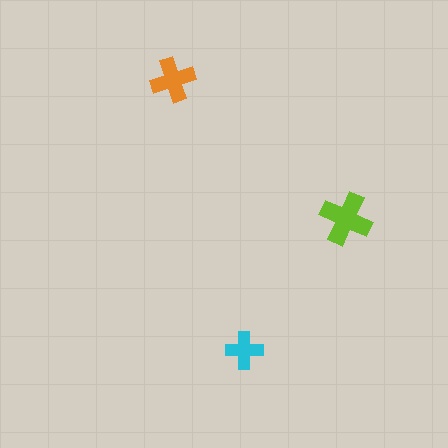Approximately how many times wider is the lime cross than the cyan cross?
About 1.5 times wider.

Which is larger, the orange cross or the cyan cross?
The orange one.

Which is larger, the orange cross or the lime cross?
The lime one.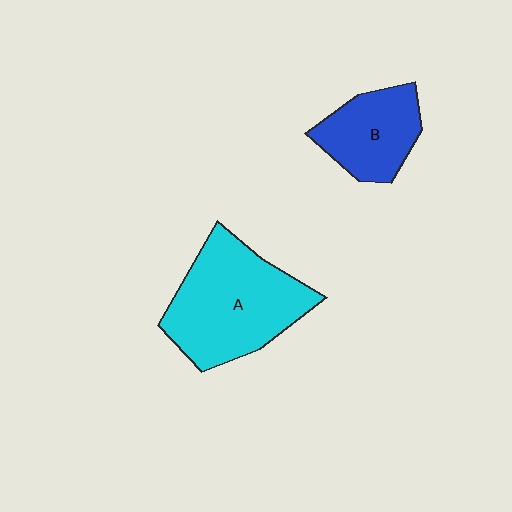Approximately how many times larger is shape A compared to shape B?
Approximately 1.7 times.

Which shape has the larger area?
Shape A (cyan).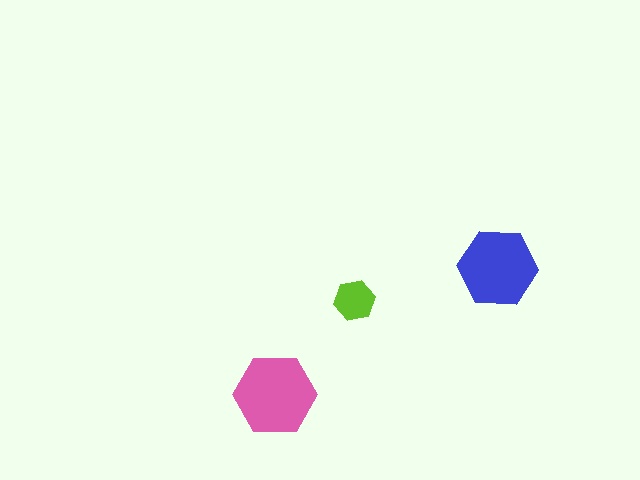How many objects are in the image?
There are 3 objects in the image.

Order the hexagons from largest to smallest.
the pink one, the blue one, the lime one.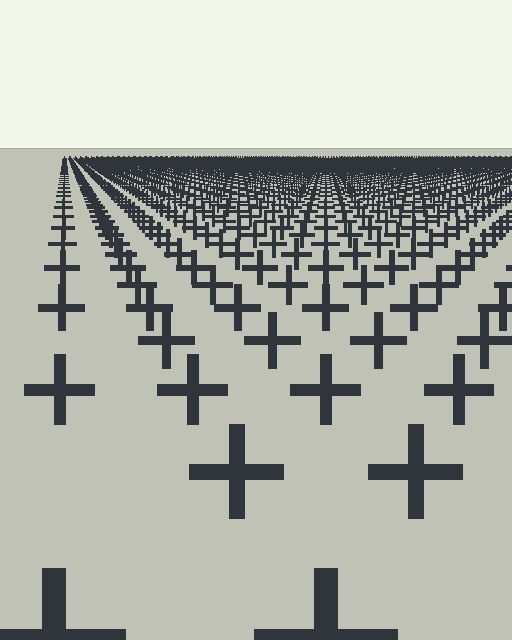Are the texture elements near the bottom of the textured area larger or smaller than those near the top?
Larger. Near the bottom, elements are closer to the viewer and appear at a bigger on-screen size.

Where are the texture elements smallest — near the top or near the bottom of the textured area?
Near the top.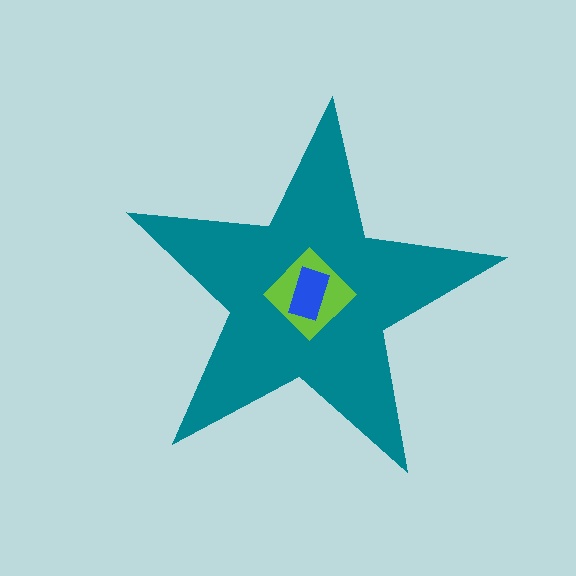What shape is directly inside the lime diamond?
The blue rectangle.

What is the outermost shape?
The teal star.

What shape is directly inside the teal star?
The lime diamond.